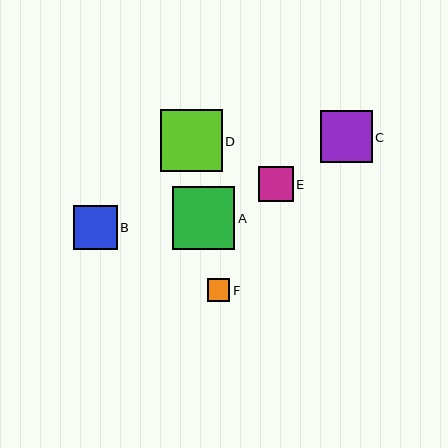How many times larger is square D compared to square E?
Square D is approximately 1.8 times the size of square E.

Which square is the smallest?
Square F is the smallest with a size of approximately 23 pixels.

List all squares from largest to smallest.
From largest to smallest: A, D, C, B, E, F.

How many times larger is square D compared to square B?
Square D is approximately 1.4 times the size of square B.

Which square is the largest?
Square A is the largest with a size of approximately 63 pixels.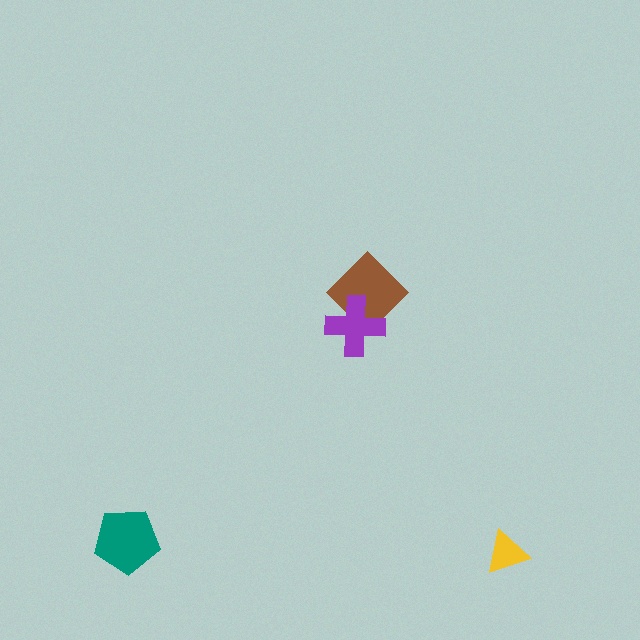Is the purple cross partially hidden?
No, no other shape covers it.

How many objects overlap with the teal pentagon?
0 objects overlap with the teal pentagon.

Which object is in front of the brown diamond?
The purple cross is in front of the brown diamond.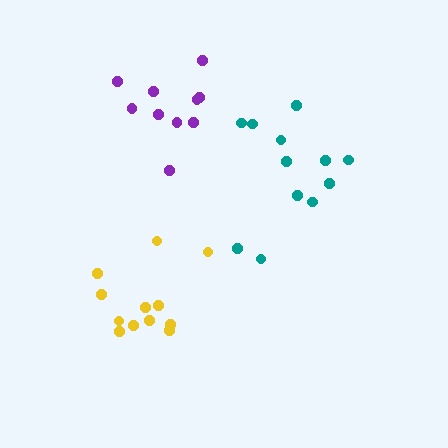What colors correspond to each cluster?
The clusters are colored: teal, yellow, purple.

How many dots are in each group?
Group 1: 12 dots, Group 2: 12 dots, Group 3: 10 dots (34 total).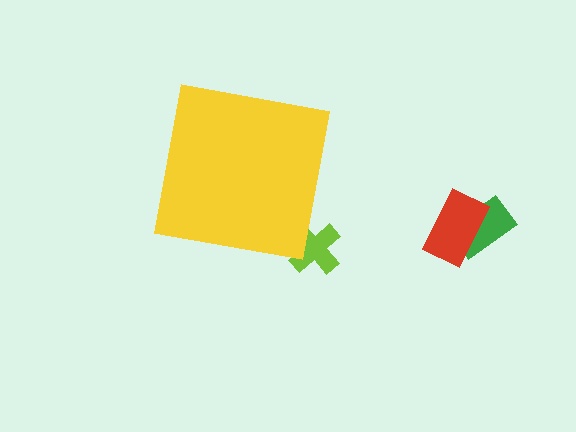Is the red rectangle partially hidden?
No, the red rectangle is fully visible.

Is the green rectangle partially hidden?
No, the green rectangle is fully visible.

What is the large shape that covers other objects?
A yellow square.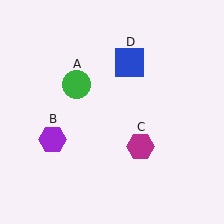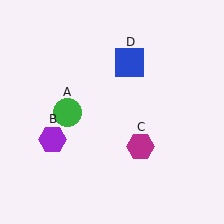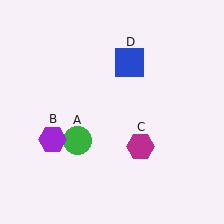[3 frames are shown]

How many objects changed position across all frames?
1 object changed position: green circle (object A).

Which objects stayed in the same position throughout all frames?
Purple hexagon (object B) and magenta hexagon (object C) and blue square (object D) remained stationary.